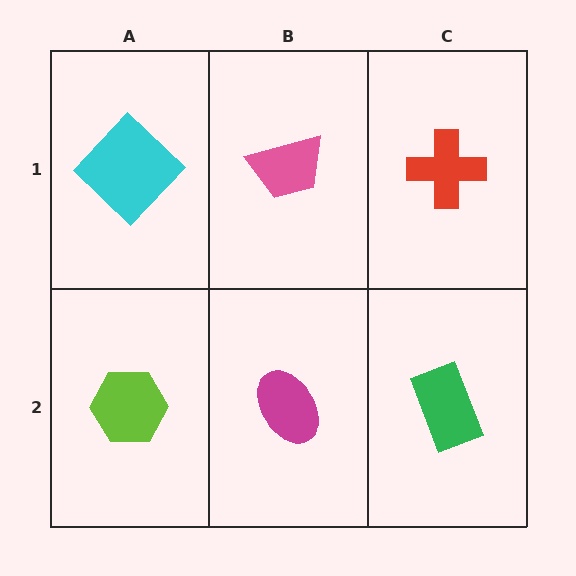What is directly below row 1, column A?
A lime hexagon.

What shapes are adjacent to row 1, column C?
A green rectangle (row 2, column C), a pink trapezoid (row 1, column B).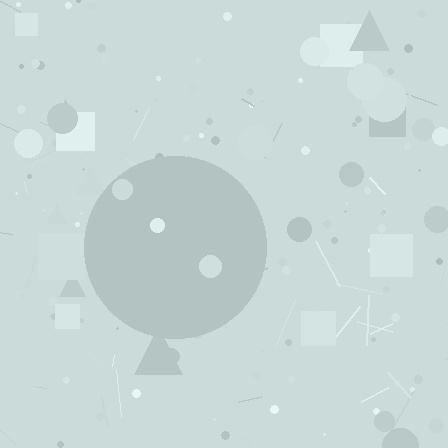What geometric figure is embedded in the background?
A circle is embedded in the background.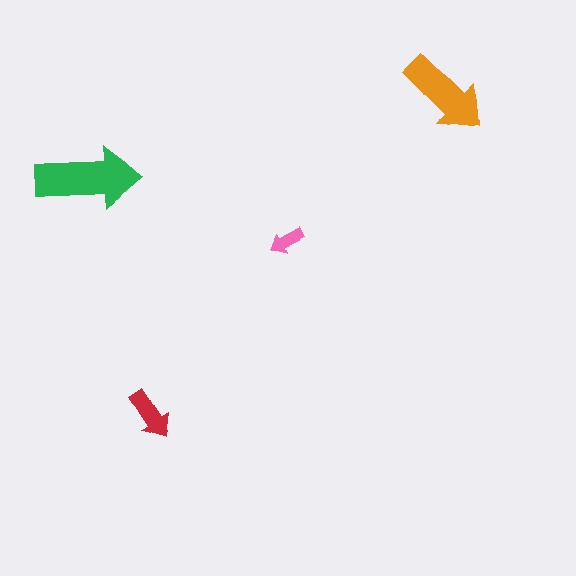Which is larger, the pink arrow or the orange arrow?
The orange one.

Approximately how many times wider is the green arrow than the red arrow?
About 2 times wider.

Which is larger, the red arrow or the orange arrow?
The orange one.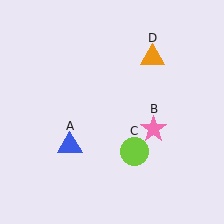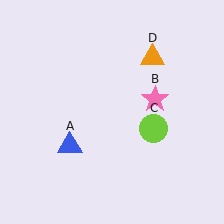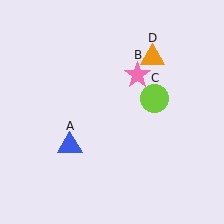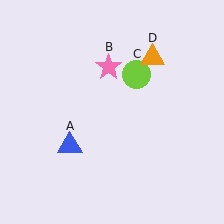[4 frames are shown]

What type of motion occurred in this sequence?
The pink star (object B), lime circle (object C) rotated counterclockwise around the center of the scene.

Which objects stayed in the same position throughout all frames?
Blue triangle (object A) and orange triangle (object D) remained stationary.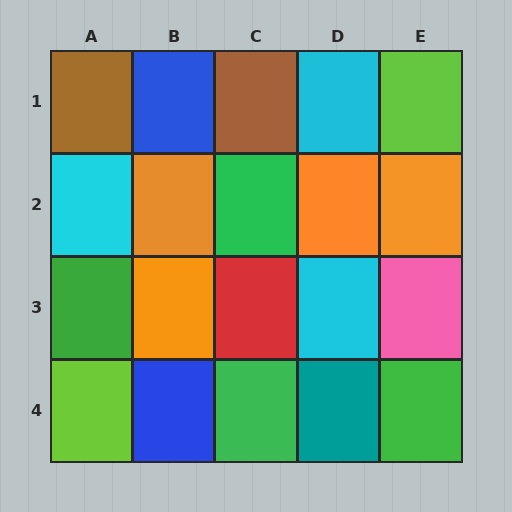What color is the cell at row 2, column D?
Orange.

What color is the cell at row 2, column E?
Orange.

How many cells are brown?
2 cells are brown.